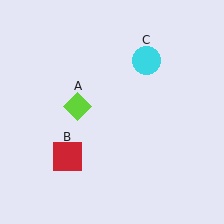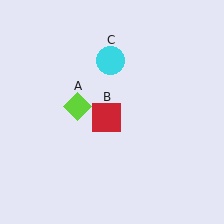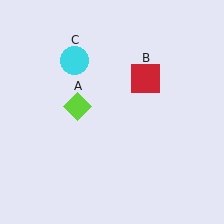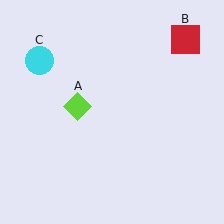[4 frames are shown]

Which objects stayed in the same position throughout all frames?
Lime diamond (object A) remained stationary.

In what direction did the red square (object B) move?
The red square (object B) moved up and to the right.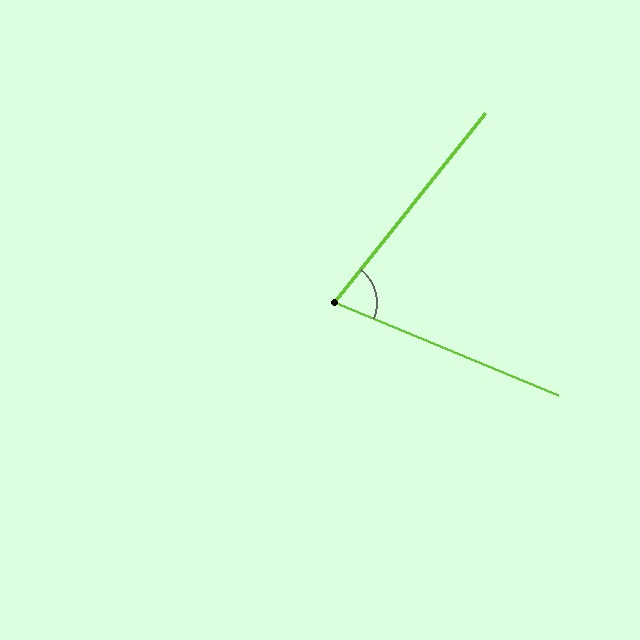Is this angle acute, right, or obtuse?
It is acute.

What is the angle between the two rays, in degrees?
Approximately 74 degrees.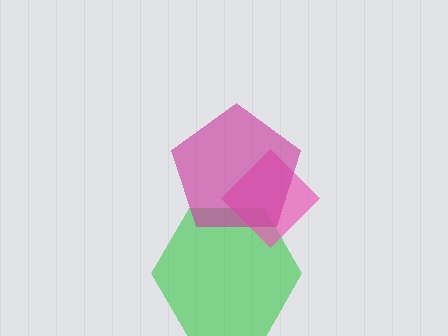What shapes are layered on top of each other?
The layered shapes are: a green hexagon, a pink diamond, a magenta pentagon.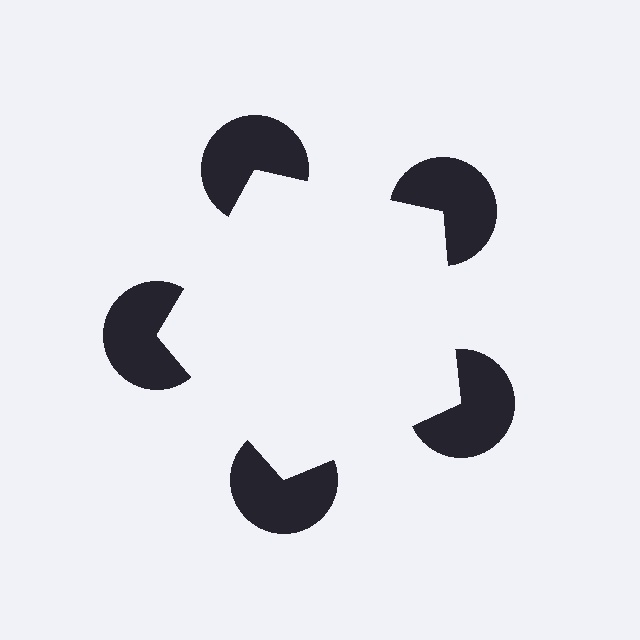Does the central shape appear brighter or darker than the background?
It typically appears slightly brighter than the background, even though no actual brightness change is drawn.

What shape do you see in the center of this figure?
An illusory pentagon — its edges are inferred from the aligned wedge cuts in the pac-man discs, not physically drawn.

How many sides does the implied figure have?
5 sides.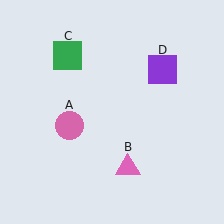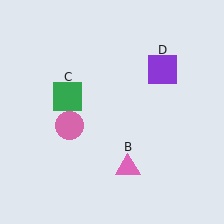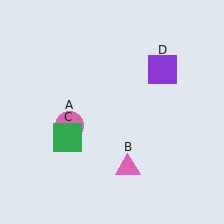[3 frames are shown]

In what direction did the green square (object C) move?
The green square (object C) moved down.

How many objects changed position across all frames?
1 object changed position: green square (object C).